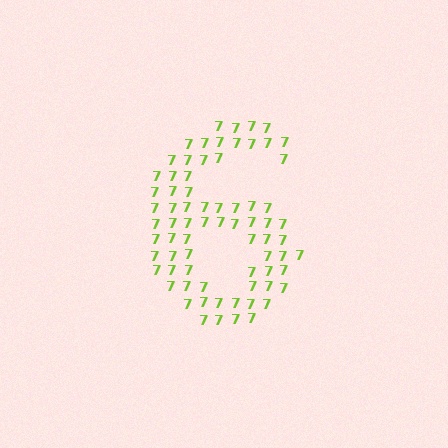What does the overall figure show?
The overall figure shows the digit 6.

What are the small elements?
The small elements are digit 7's.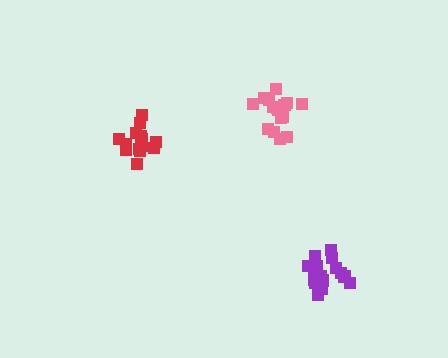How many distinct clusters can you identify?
There are 3 distinct clusters.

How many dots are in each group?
Group 1: 16 dots, Group 2: 14 dots, Group 3: 17 dots (47 total).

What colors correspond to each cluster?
The clusters are colored: purple, red, pink.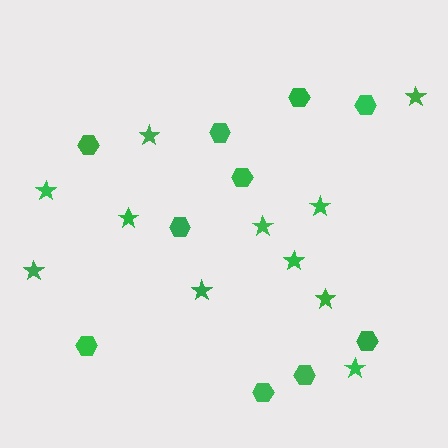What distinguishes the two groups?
There are 2 groups: one group of hexagons (10) and one group of stars (11).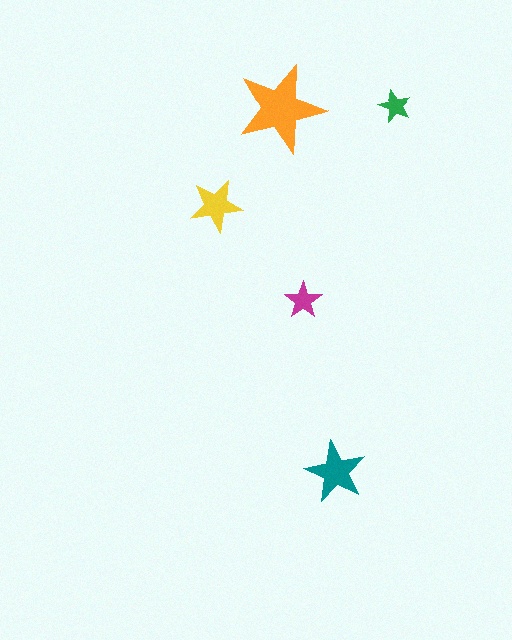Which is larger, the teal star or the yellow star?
The teal one.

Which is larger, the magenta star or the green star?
The magenta one.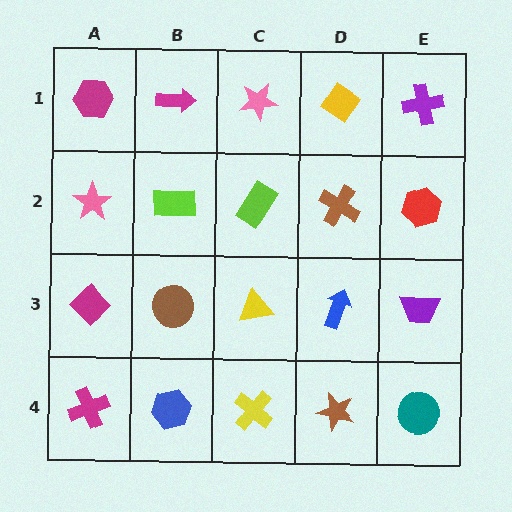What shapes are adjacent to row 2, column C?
A pink star (row 1, column C), a yellow triangle (row 3, column C), a lime rectangle (row 2, column B), a brown cross (row 2, column D).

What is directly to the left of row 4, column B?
A magenta cross.